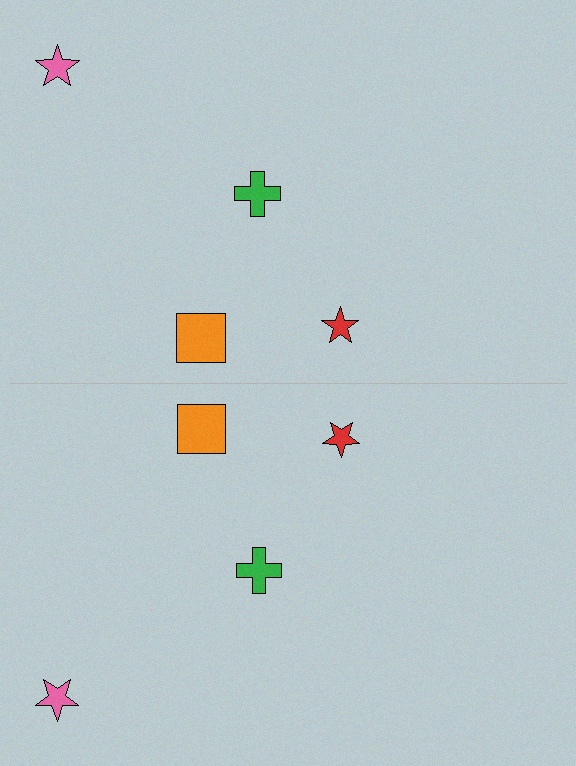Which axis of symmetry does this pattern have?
The pattern has a horizontal axis of symmetry running through the center of the image.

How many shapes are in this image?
There are 8 shapes in this image.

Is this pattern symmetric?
Yes, this pattern has bilateral (reflection) symmetry.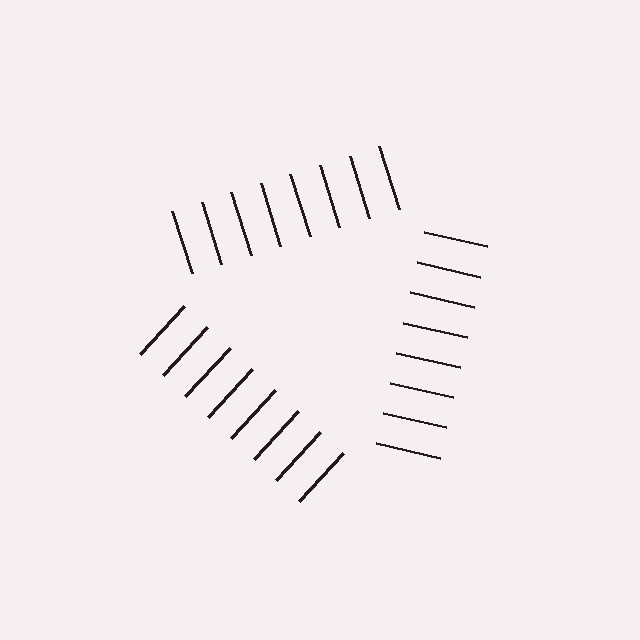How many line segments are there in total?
24 — 8 along each of the 3 edges.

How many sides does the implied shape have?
3 sides — the line-ends trace a triangle.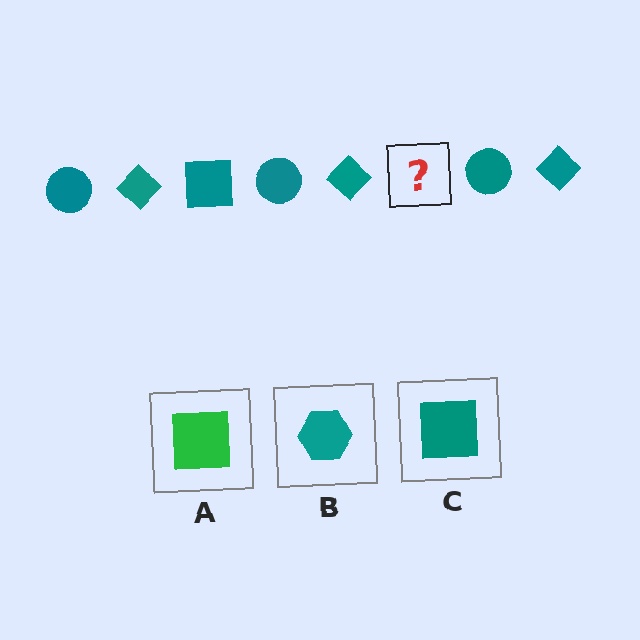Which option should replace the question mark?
Option C.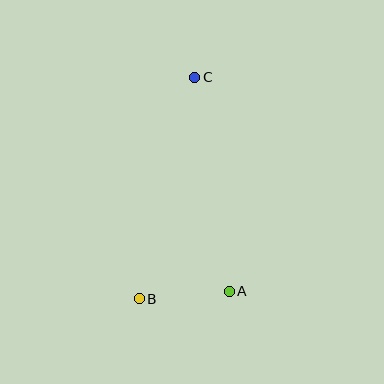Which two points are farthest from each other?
Points B and C are farthest from each other.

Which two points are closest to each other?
Points A and B are closest to each other.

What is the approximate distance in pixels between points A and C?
The distance between A and C is approximately 217 pixels.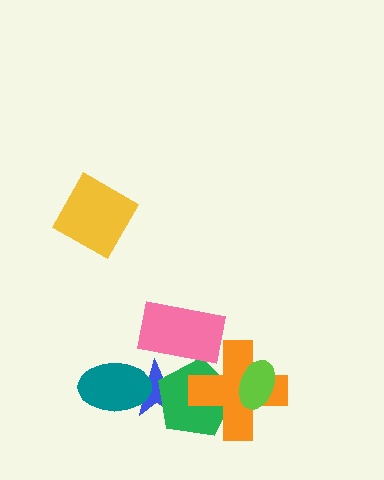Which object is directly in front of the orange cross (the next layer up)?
The pink rectangle is directly in front of the orange cross.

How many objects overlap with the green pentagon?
3 objects overlap with the green pentagon.